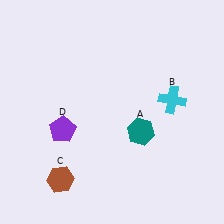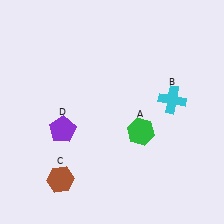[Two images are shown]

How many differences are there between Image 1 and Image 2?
There is 1 difference between the two images.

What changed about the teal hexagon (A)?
In Image 1, A is teal. In Image 2, it changed to green.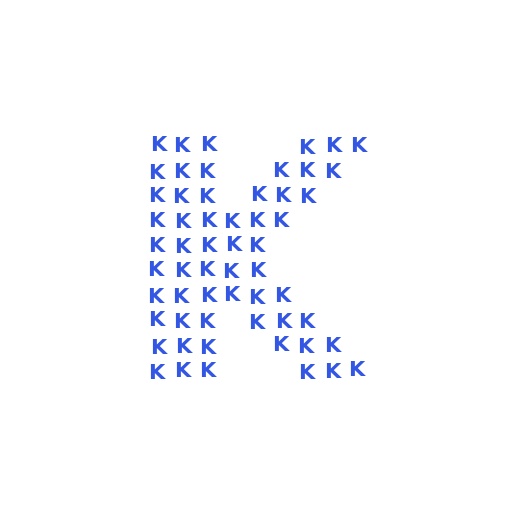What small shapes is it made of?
It is made of small letter K's.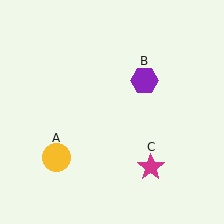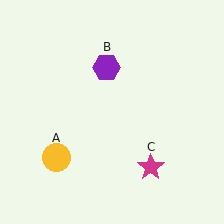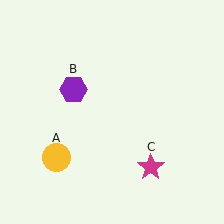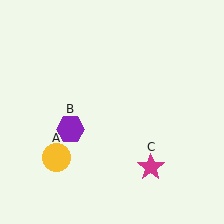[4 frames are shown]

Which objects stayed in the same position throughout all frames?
Yellow circle (object A) and magenta star (object C) remained stationary.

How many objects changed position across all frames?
1 object changed position: purple hexagon (object B).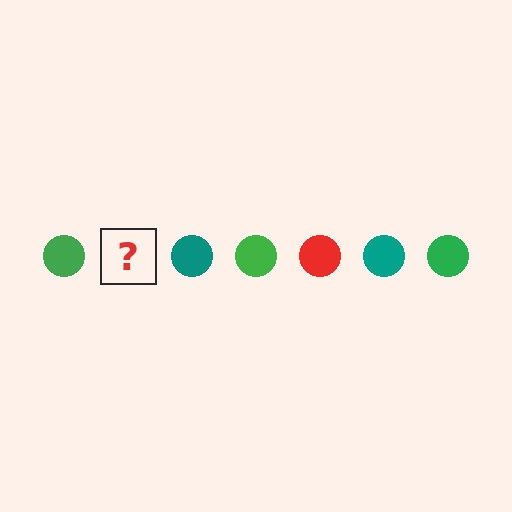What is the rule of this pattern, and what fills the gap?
The rule is that the pattern cycles through green, red, teal circles. The gap should be filled with a red circle.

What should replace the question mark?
The question mark should be replaced with a red circle.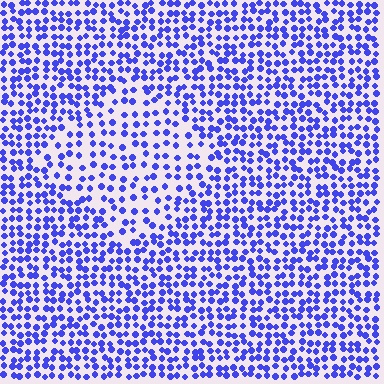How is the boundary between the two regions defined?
The boundary is defined by a change in element density (approximately 1.7x ratio). All elements are the same color, size, and shape.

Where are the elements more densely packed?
The elements are more densely packed outside the diamond boundary.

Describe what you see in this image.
The image contains small blue elements arranged at two different densities. A diamond-shaped region is visible where the elements are less densely packed than the surrounding area.